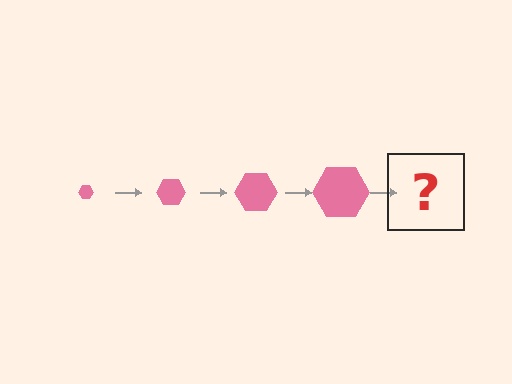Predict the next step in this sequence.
The next step is a pink hexagon, larger than the previous one.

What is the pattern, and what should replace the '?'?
The pattern is that the hexagon gets progressively larger each step. The '?' should be a pink hexagon, larger than the previous one.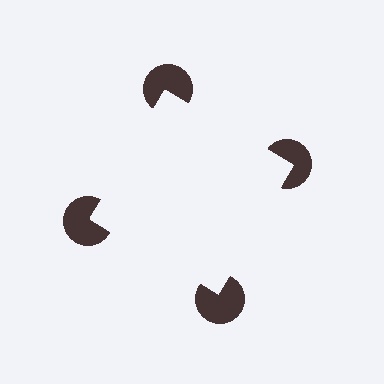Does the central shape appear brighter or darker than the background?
It typically appears slightly brighter than the background, even though no actual brightness change is drawn.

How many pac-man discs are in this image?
There are 4 — one at each vertex of the illusory square.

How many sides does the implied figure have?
4 sides.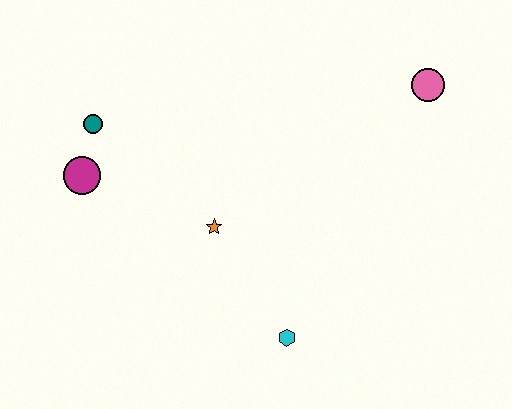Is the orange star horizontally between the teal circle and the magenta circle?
No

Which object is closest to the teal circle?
The magenta circle is closest to the teal circle.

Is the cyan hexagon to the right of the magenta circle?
Yes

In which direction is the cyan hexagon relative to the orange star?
The cyan hexagon is below the orange star.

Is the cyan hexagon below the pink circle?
Yes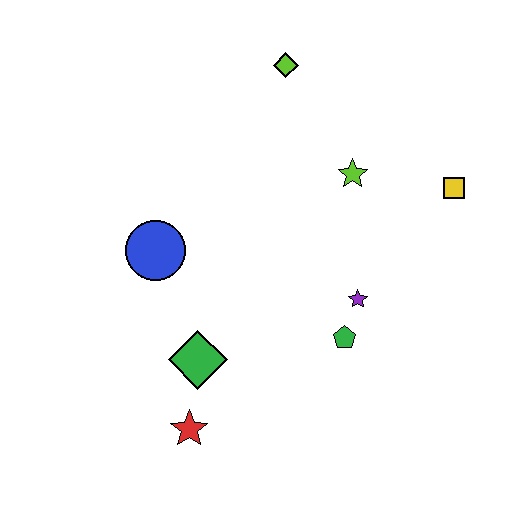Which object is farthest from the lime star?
The red star is farthest from the lime star.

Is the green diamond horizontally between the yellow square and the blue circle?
Yes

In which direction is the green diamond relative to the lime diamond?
The green diamond is below the lime diamond.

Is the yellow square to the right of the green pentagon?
Yes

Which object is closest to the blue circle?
The green diamond is closest to the blue circle.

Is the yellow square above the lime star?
No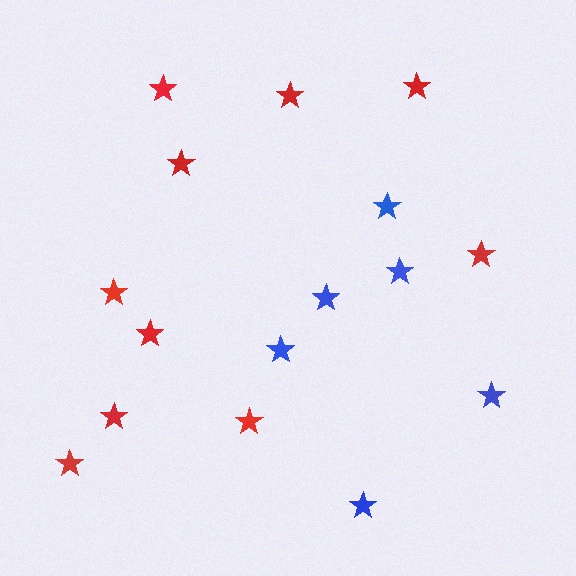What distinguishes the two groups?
There are 2 groups: one group of blue stars (6) and one group of red stars (10).